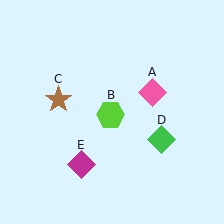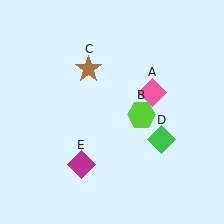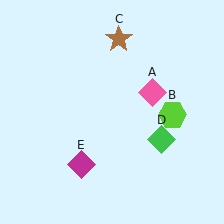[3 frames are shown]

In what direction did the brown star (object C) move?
The brown star (object C) moved up and to the right.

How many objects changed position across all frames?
2 objects changed position: lime hexagon (object B), brown star (object C).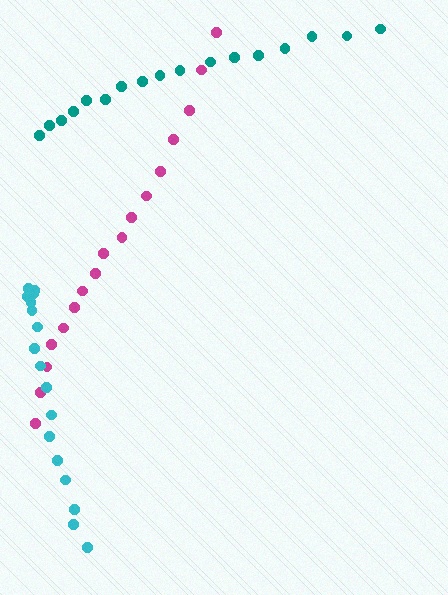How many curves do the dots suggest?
There are 3 distinct paths.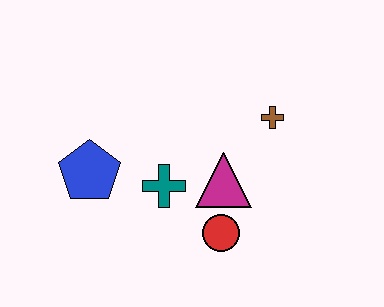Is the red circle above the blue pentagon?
No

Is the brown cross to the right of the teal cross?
Yes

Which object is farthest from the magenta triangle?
The blue pentagon is farthest from the magenta triangle.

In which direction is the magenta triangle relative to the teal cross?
The magenta triangle is to the right of the teal cross.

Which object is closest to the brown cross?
The magenta triangle is closest to the brown cross.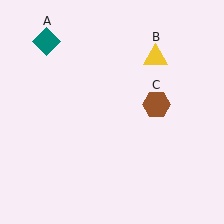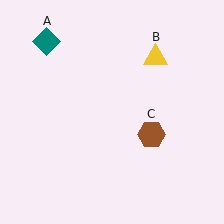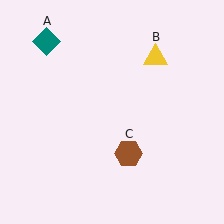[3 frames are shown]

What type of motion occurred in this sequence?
The brown hexagon (object C) rotated clockwise around the center of the scene.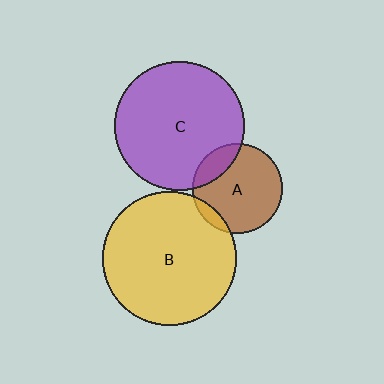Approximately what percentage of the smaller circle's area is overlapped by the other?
Approximately 20%.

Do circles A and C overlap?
Yes.